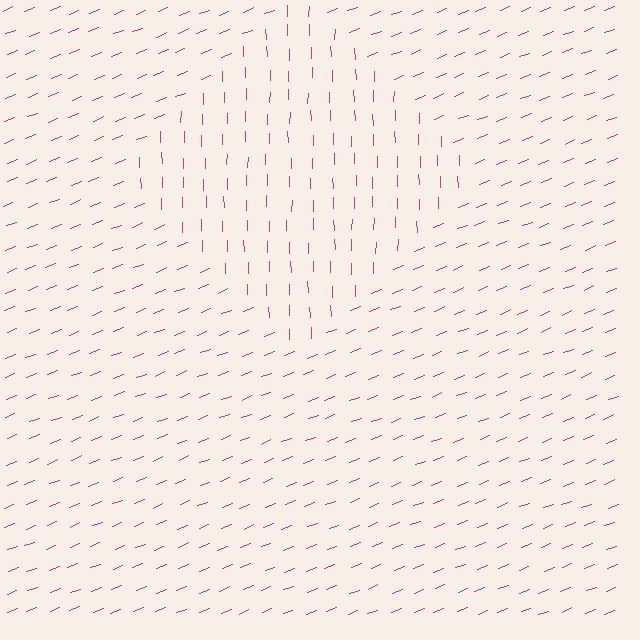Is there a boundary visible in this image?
Yes, there is a texture boundary formed by a change in line orientation.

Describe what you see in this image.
The image is filled with small magenta line segments. A diamond region in the image has lines oriented differently from the surrounding lines, creating a visible texture boundary.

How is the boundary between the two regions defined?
The boundary is defined purely by a change in line orientation (approximately 69 degrees difference). All lines are the same color and thickness.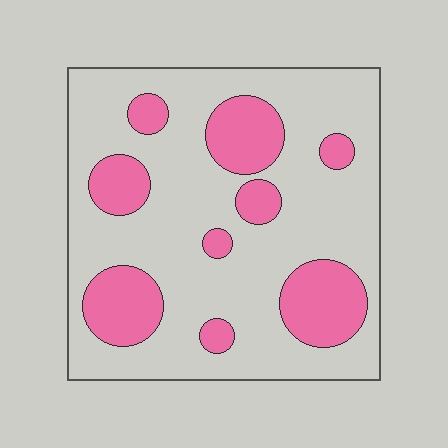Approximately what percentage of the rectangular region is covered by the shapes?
Approximately 25%.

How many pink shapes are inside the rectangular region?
9.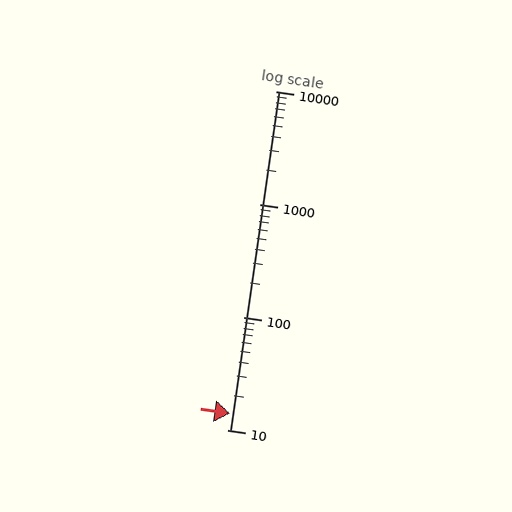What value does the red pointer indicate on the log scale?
The pointer indicates approximately 14.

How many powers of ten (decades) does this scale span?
The scale spans 3 decades, from 10 to 10000.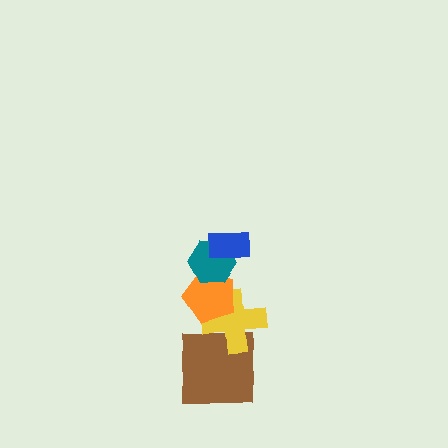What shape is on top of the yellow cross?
The orange pentagon is on top of the yellow cross.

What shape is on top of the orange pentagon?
The teal hexagon is on top of the orange pentagon.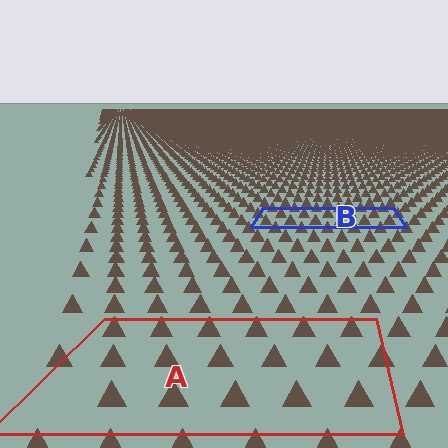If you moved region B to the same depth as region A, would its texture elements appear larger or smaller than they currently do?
They would appear larger. At a closer depth, the same texture elements are projected at a bigger on-screen size.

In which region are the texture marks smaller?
The texture marks are smaller in region B, because it is farther away.